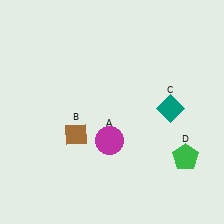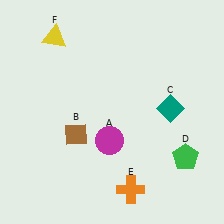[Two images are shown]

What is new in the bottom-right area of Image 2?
An orange cross (E) was added in the bottom-right area of Image 2.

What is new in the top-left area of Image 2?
A yellow triangle (F) was added in the top-left area of Image 2.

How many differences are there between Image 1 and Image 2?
There are 2 differences between the two images.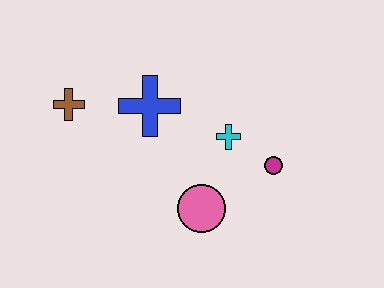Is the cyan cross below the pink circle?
No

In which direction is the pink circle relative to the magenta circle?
The pink circle is to the left of the magenta circle.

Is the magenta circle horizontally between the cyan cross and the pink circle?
No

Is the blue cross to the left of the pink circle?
Yes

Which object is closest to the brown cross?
The blue cross is closest to the brown cross.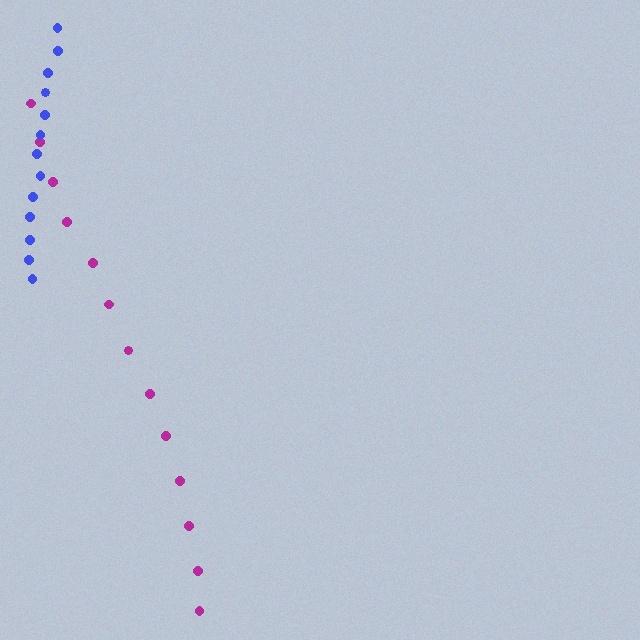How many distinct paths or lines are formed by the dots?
There are 2 distinct paths.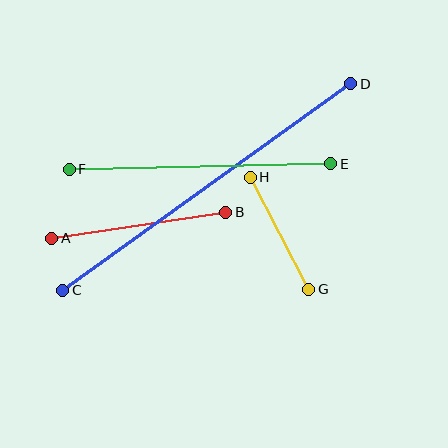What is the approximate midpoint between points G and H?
The midpoint is at approximately (279, 233) pixels.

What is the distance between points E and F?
The distance is approximately 261 pixels.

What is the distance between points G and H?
The distance is approximately 126 pixels.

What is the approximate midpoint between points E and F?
The midpoint is at approximately (200, 166) pixels.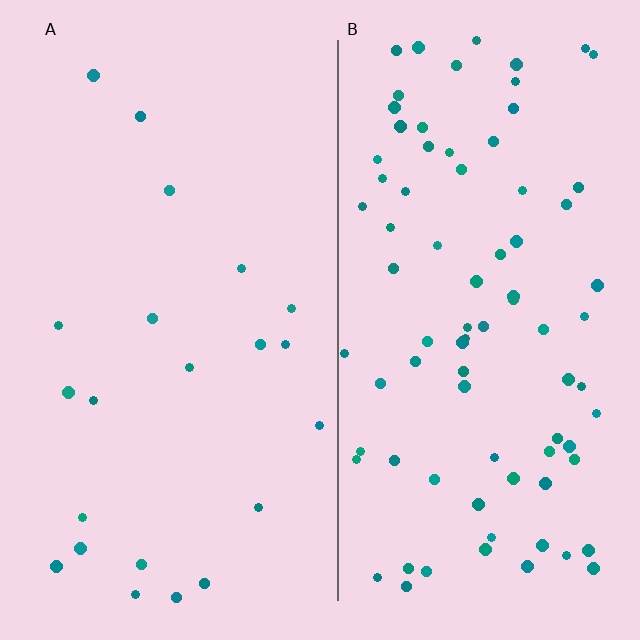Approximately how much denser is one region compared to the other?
Approximately 3.8× — region B over region A.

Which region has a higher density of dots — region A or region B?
B (the right).